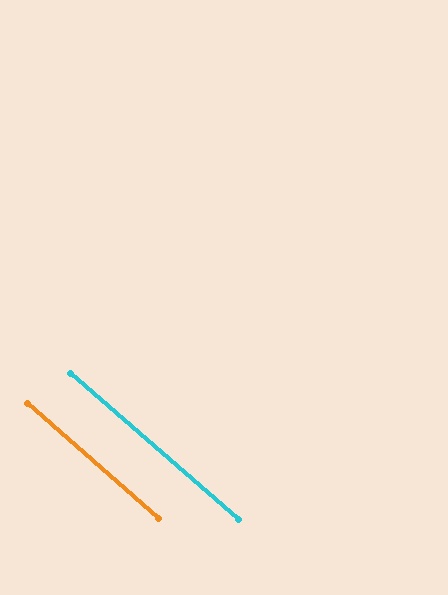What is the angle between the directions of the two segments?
Approximately 0 degrees.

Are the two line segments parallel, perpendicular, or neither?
Parallel — their directions differ by only 0.1°.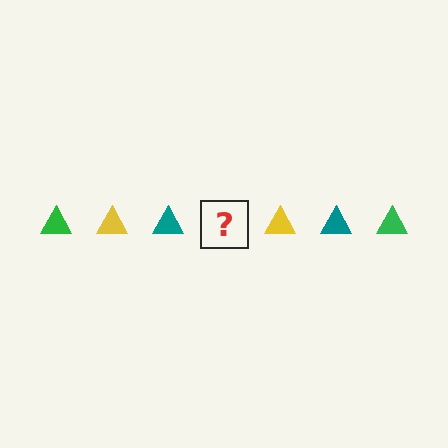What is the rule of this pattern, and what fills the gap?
The rule is that the pattern cycles through green, yellow, teal triangles. The gap should be filled with a green triangle.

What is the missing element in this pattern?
The missing element is a green triangle.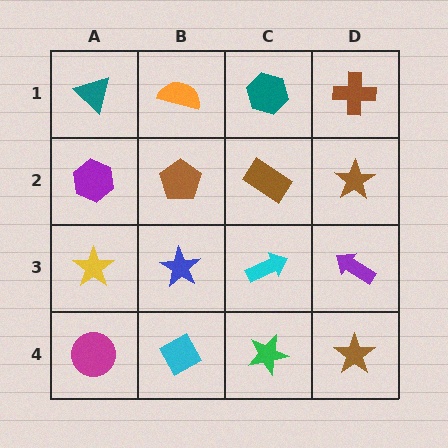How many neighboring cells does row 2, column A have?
3.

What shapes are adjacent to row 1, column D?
A brown star (row 2, column D), a teal hexagon (row 1, column C).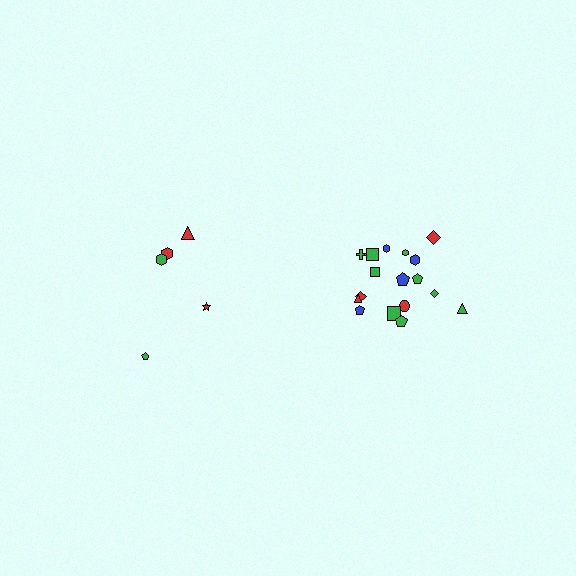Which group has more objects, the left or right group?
The right group.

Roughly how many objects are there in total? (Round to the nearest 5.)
Roughly 25 objects in total.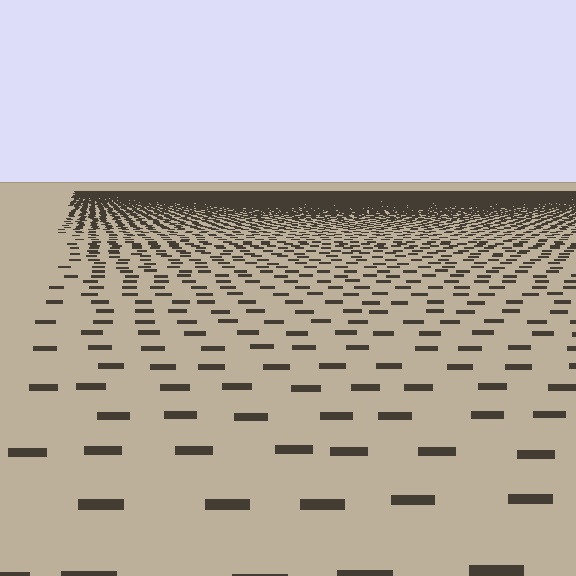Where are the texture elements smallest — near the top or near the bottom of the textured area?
Near the top.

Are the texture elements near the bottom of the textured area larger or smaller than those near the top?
Larger. Near the bottom, elements are closer to the viewer and appear at a bigger on-screen size.